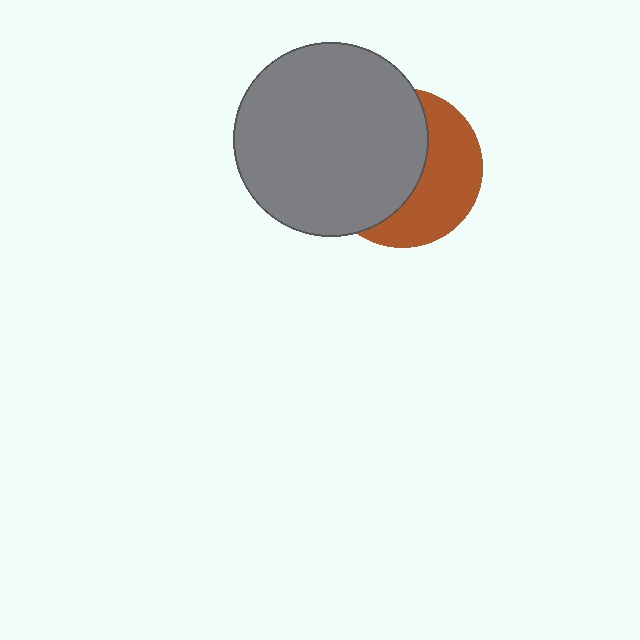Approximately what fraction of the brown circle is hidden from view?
Roughly 57% of the brown circle is hidden behind the gray circle.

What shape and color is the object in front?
The object in front is a gray circle.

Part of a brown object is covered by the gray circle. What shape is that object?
It is a circle.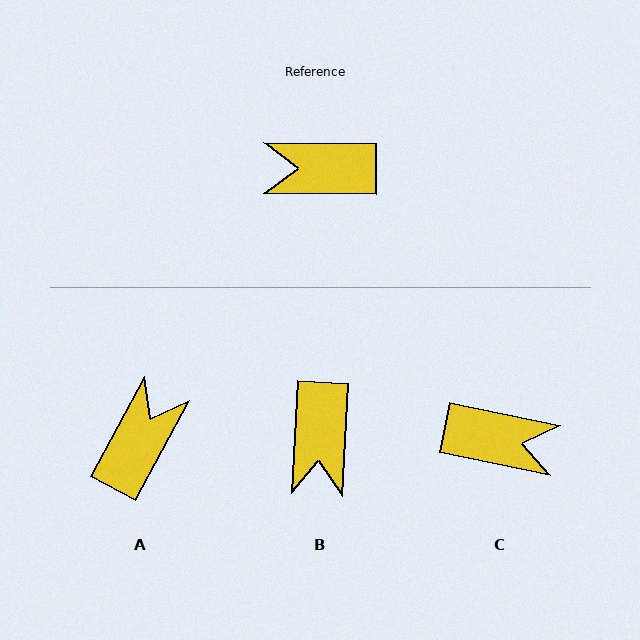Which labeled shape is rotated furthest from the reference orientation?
C, about 169 degrees away.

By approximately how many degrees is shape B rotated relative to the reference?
Approximately 87 degrees counter-clockwise.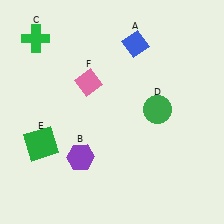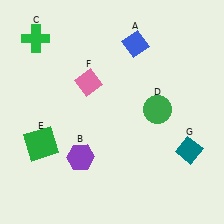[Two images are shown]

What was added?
A teal diamond (G) was added in Image 2.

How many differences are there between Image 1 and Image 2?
There is 1 difference between the two images.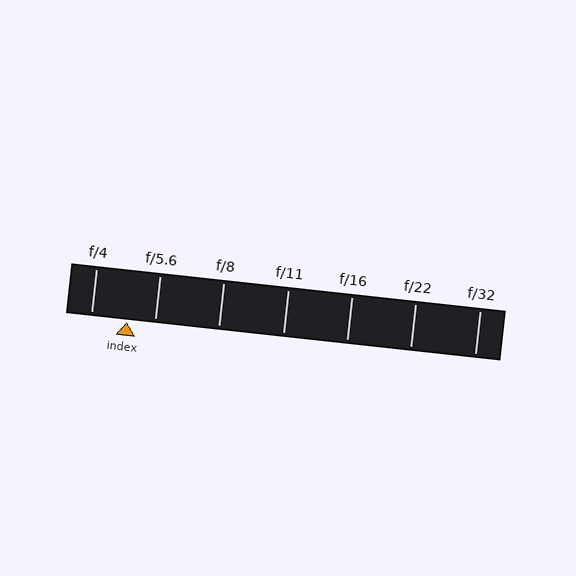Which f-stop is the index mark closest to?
The index mark is closest to f/5.6.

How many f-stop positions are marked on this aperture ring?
There are 7 f-stop positions marked.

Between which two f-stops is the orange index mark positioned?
The index mark is between f/4 and f/5.6.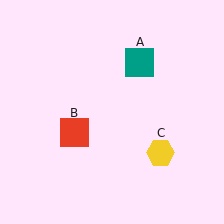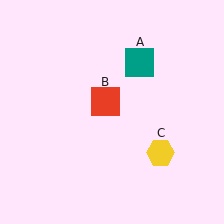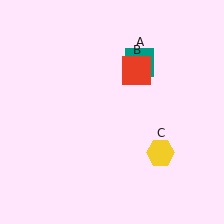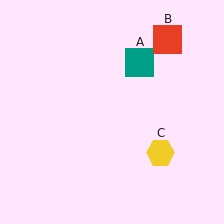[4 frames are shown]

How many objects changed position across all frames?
1 object changed position: red square (object B).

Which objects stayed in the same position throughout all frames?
Teal square (object A) and yellow hexagon (object C) remained stationary.